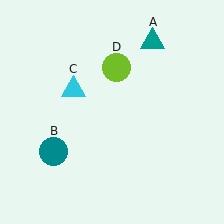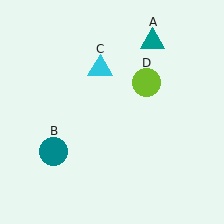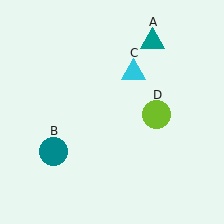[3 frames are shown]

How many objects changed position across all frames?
2 objects changed position: cyan triangle (object C), lime circle (object D).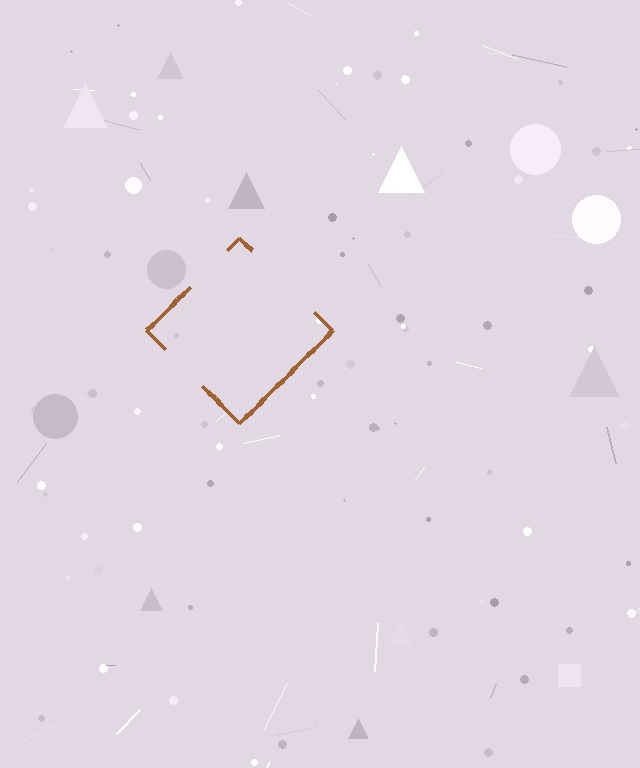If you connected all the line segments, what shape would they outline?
They would outline a diamond.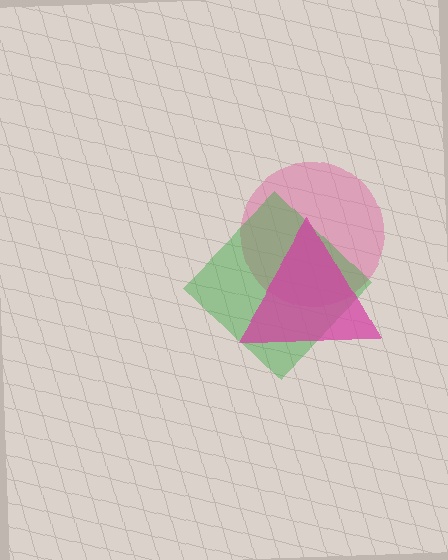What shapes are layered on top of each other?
The layered shapes are: a pink circle, a green diamond, a magenta triangle.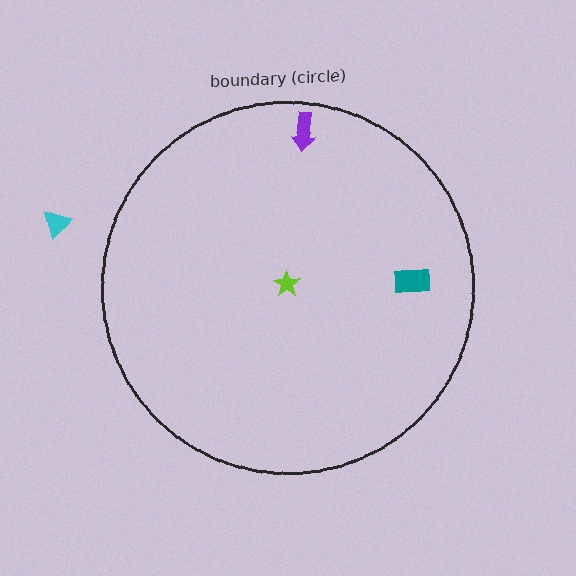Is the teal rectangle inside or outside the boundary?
Inside.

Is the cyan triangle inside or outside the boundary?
Outside.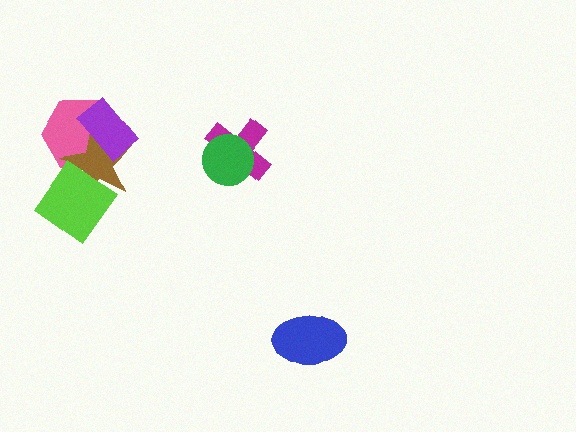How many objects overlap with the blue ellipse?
0 objects overlap with the blue ellipse.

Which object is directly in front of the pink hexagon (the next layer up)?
The brown star is directly in front of the pink hexagon.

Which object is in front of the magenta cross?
The green circle is in front of the magenta cross.